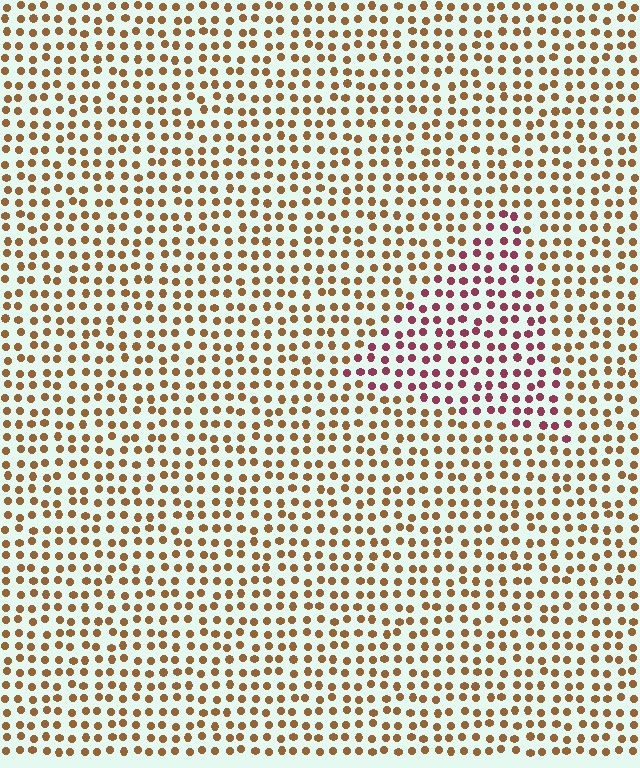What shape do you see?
I see a triangle.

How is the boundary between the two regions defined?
The boundary is defined purely by a slight shift in hue (about 52 degrees). Spacing, size, and orientation are identical on both sides.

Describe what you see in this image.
The image is filled with small brown elements in a uniform arrangement. A triangle-shaped region is visible where the elements are tinted to a slightly different hue, forming a subtle color boundary.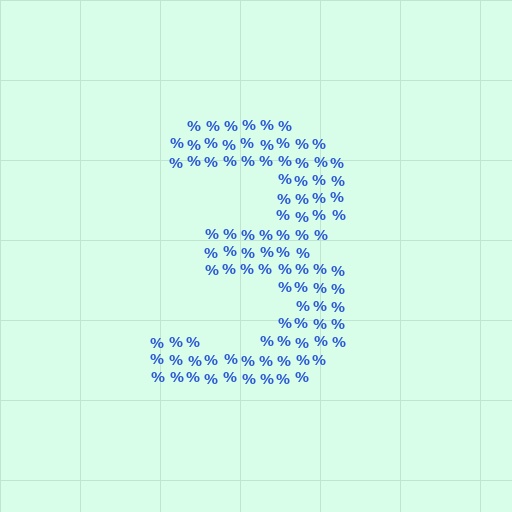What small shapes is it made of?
It is made of small percent signs.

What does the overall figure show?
The overall figure shows the digit 3.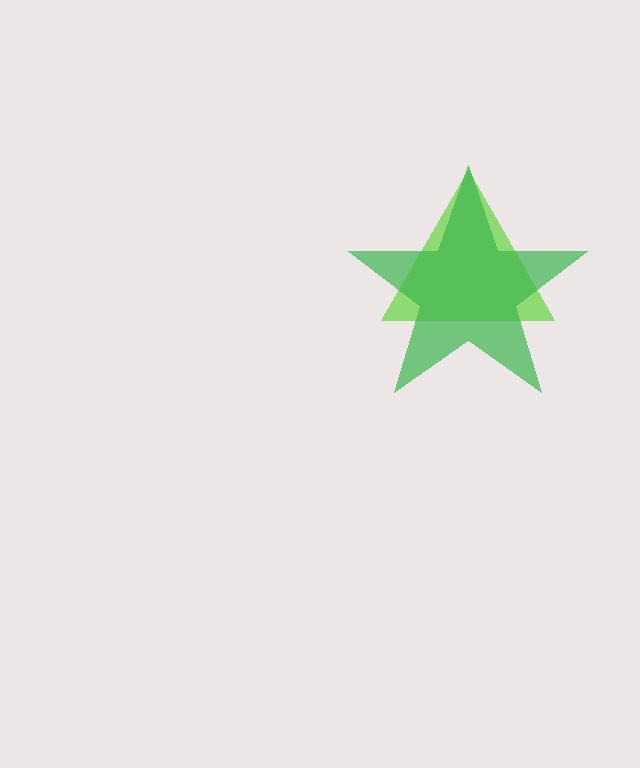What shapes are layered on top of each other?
The layered shapes are: a lime triangle, a green star.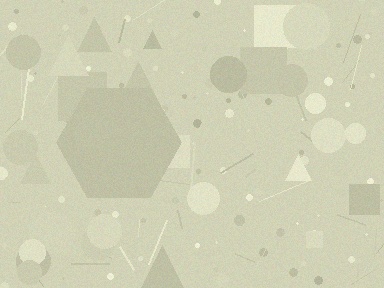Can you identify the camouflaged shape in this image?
The camouflaged shape is a hexagon.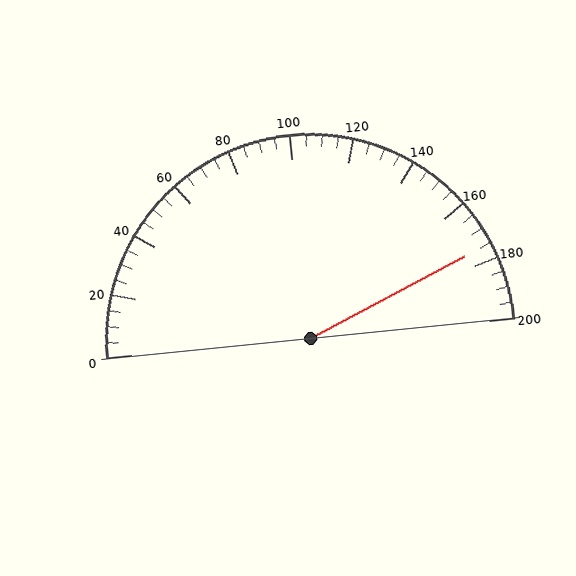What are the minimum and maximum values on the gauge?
The gauge ranges from 0 to 200.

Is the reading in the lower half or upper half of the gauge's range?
The reading is in the upper half of the range (0 to 200).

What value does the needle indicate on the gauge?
The needle indicates approximately 175.